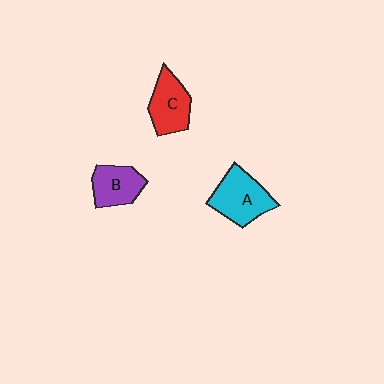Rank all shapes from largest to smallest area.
From largest to smallest: A (cyan), C (red), B (purple).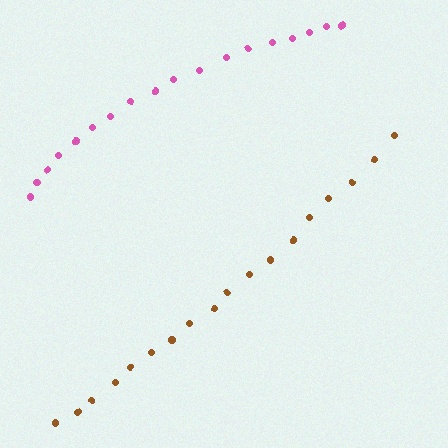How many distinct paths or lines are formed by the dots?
There are 2 distinct paths.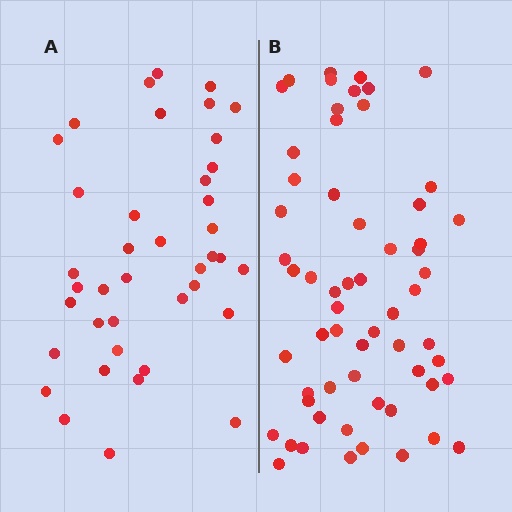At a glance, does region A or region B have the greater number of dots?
Region B (the right region) has more dots.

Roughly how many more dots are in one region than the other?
Region B has approximately 20 more dots than region A.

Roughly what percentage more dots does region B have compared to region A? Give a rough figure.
About 50% more.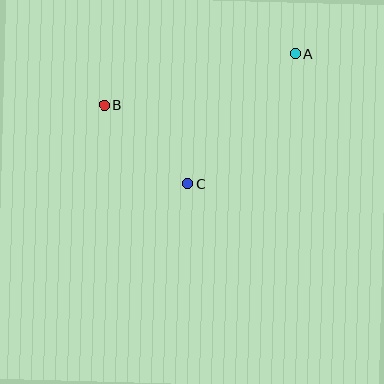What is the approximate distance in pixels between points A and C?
The distance between A and C is approximately 169 pixels.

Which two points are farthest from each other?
Points A and B are farthest from each other.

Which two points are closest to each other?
Points B and C are closest to each other.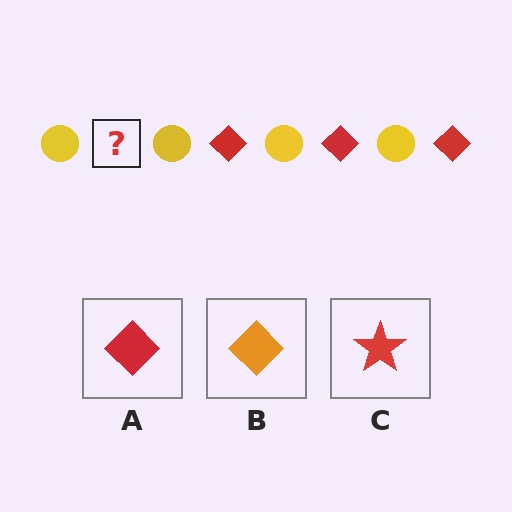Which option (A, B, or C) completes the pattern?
A.